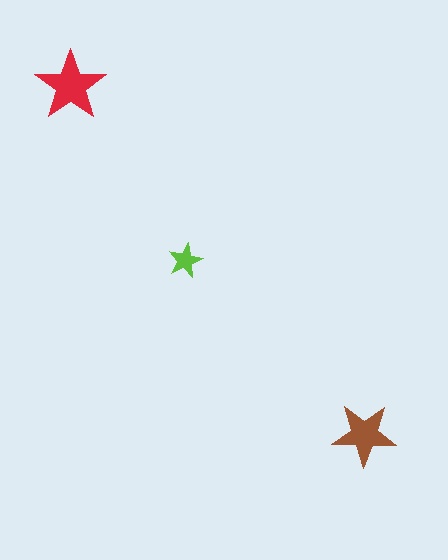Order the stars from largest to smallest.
the red one, the brown one, the lime one.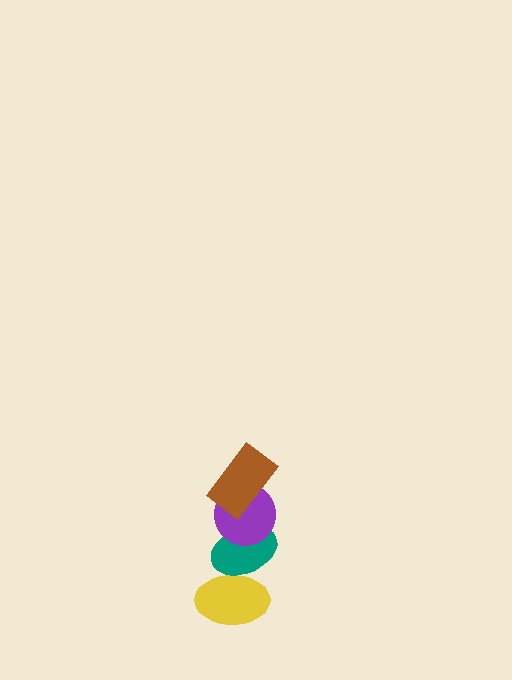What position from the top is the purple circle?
The purple circle is 2nd from the top.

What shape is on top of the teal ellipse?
The purple circle is on top of the teal ellipse.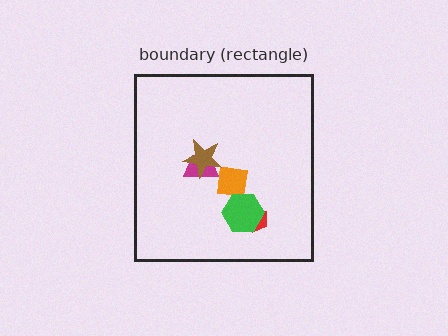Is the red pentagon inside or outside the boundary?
Inside.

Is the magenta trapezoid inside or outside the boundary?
Inside.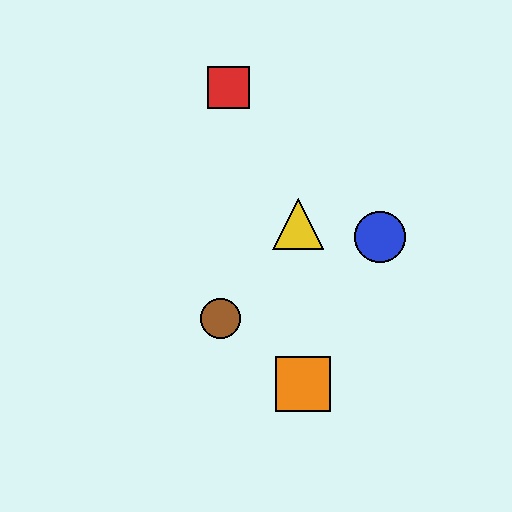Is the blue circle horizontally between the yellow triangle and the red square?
No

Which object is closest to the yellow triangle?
The blue circle is closest to the yellow triangle.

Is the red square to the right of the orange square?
No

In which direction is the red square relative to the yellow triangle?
The red square is above the yellow triangle.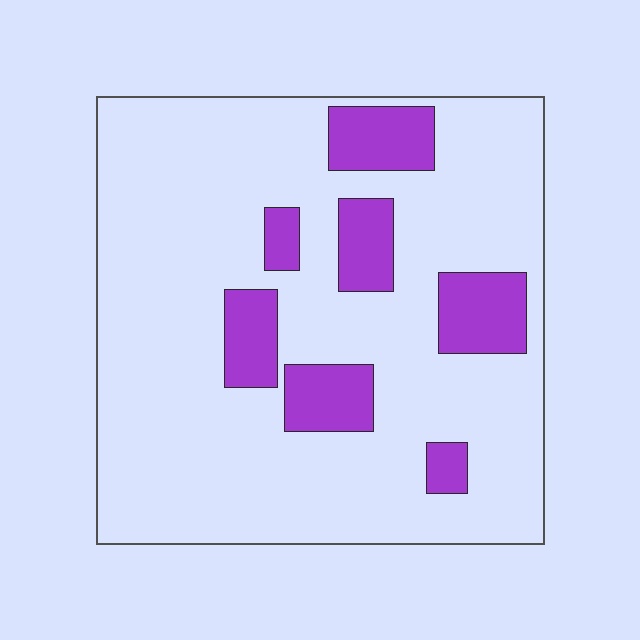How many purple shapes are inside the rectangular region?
7.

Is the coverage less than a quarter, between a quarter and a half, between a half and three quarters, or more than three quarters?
Less than a quarter.